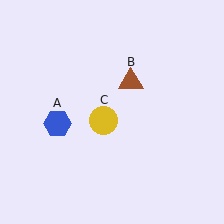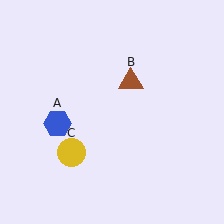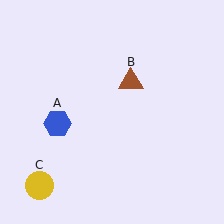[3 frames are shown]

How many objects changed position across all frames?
1 object changed position: yellow circle (object C).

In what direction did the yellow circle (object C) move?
The yellow circle (object C) moved down and to the left.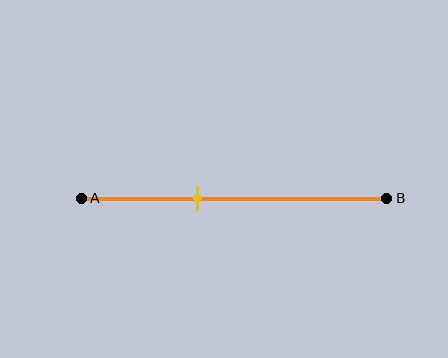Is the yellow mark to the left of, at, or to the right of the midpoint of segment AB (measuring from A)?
The yellow mark is to the left of the midpoint of segment AB.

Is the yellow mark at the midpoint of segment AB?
No, the mark is at about 40% from A, not at the 50% midpoint.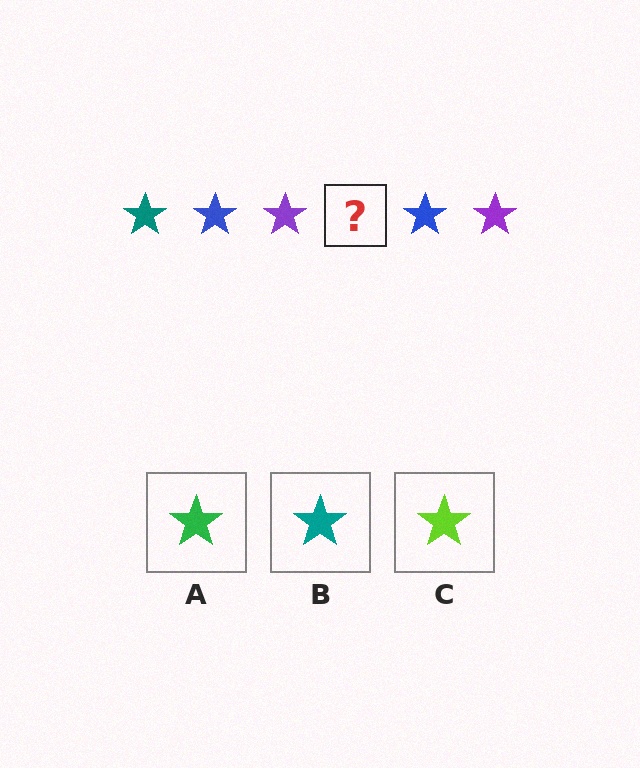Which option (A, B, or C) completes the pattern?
B.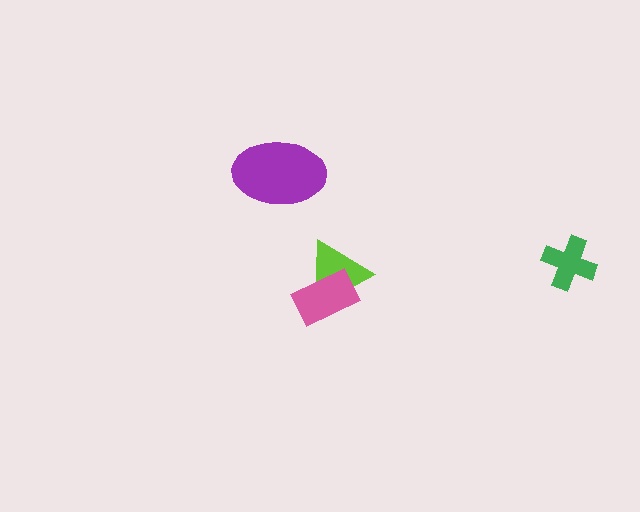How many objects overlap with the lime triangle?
1 object overlaps with the lime triangle.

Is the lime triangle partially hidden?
Yes, it is partially covered by another shape.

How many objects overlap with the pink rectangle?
1 object overlaps with the pink rectangle.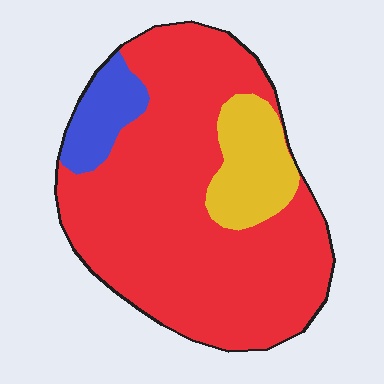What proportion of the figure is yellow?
Yellow takes up less than a sixth of the figure.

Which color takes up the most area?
Red, at roughly 75%.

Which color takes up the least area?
Blue, at roughly 10%.